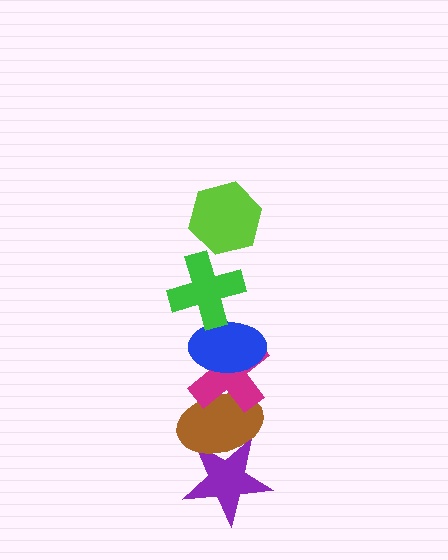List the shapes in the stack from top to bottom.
From top to bottom: the lime hexagon, the green cross, the blue ellipse, the magenta cross, the brown ellipse, the purple star.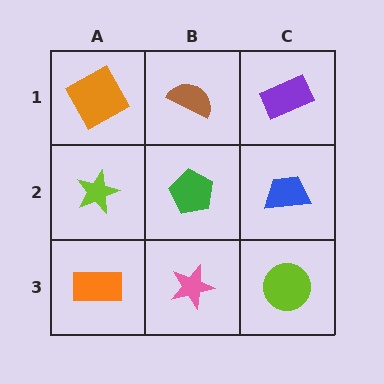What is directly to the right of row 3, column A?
A pink star.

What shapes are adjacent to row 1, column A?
A lime star (row 2, column A), a brown semicircle (row 1, column B).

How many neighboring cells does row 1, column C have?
2.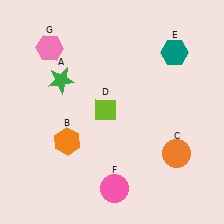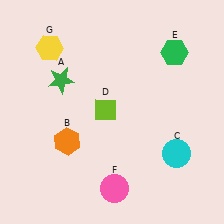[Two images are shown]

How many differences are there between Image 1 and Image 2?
There are 3 differences between the two images.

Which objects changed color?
C changed from orange to cyan. E changed from teal to green. G changed from pink to yellow.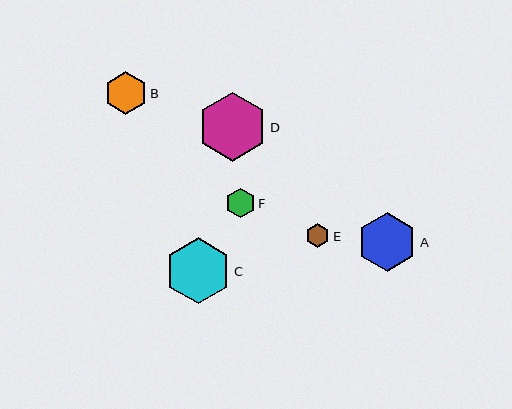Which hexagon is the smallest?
Hexagon E is the smallest with a size of approximately 24 pixels.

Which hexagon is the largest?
Hexagon D is the largest with a size of approximately 69 pixels.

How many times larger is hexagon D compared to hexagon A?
Hexagon D is approximately 1.2 times the size of hexagon A.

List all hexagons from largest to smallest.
From largest to smallest: D, C, A, B, F, E.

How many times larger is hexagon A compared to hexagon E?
Hexagon A is approximately 2.5 times the size of hexagon E.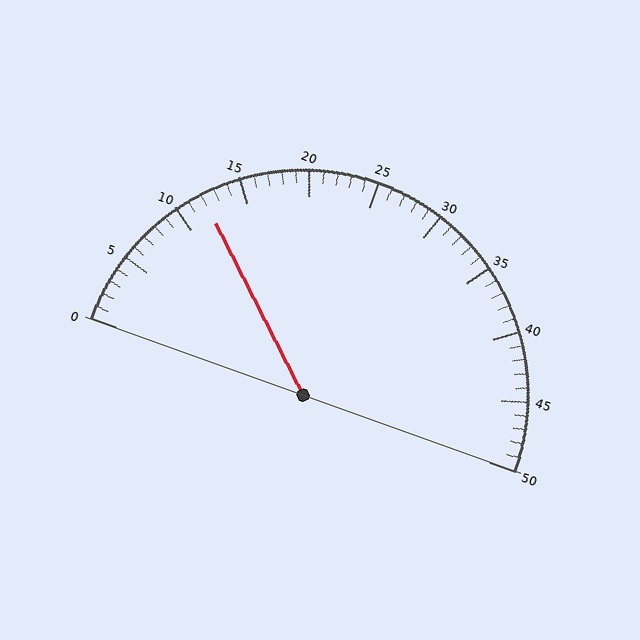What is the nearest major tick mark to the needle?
The nearest major tick mark is 10.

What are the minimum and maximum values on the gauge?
The gauge ranges from 0 to 50.